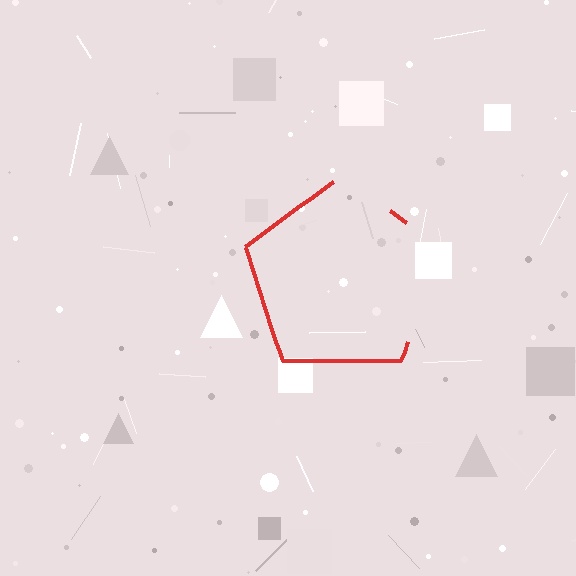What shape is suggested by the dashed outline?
The dashed outline suggests a pentagon.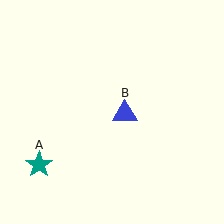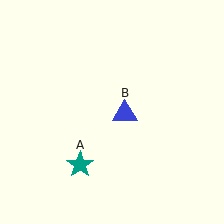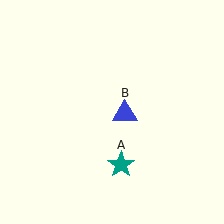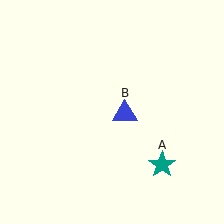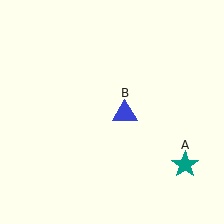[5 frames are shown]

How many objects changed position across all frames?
1 object changed position: teal star (object A).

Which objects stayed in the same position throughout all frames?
Blue triangle (object B) remained stationary.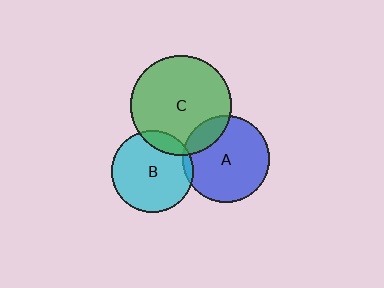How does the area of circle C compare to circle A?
Approximately 1.3 times.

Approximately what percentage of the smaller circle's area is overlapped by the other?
Approximately 15%.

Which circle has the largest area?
Circle C (green).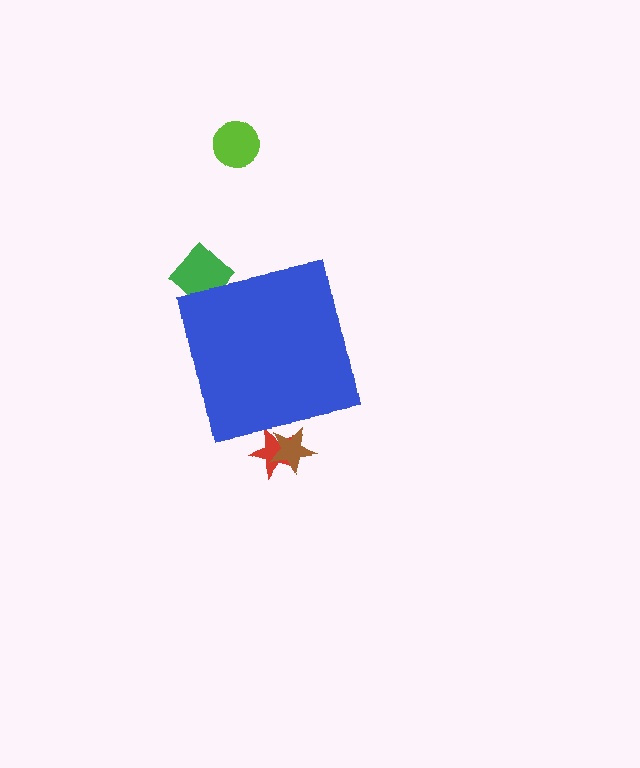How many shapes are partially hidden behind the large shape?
3 shapes are partially hidden.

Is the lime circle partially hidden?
No, the lime circle is fully visible.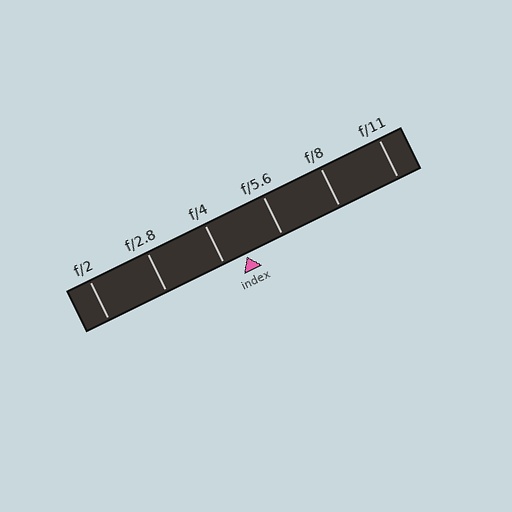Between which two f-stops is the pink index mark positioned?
The index mark is between f/4 and f/5.6.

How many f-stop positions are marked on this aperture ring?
There are 6 f-stop positions marked.